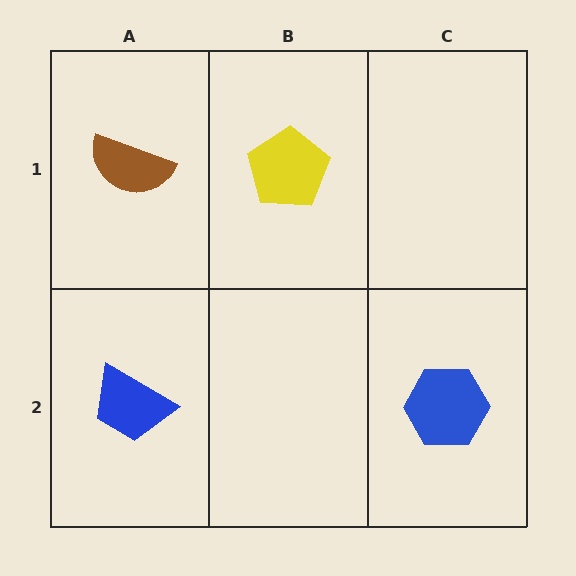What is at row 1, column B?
A yellow pentagon.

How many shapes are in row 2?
2 shapes.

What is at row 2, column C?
A blue hexagon.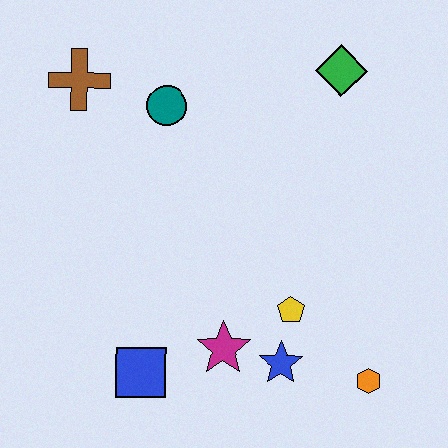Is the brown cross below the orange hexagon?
No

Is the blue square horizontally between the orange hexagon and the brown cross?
Yes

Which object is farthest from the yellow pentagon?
The brown cross is farthest from the yellow pentagon.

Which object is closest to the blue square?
The magenta star is closest to the blue square.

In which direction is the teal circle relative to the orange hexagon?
The teal circle is above the orange hexagon.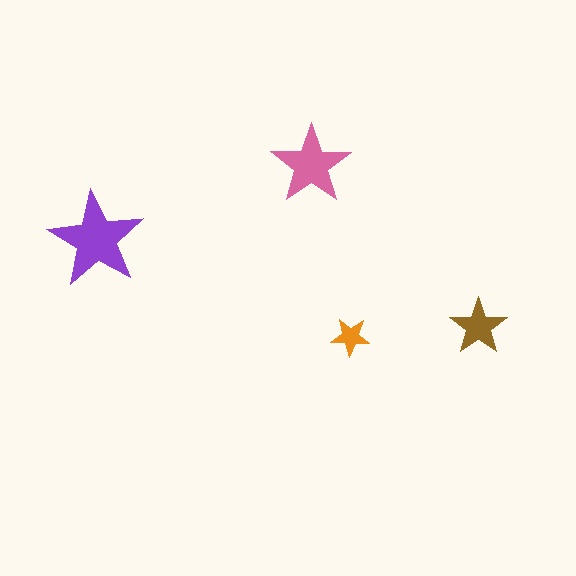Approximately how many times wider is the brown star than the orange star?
About 1.5 times wider.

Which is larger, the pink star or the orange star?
The pink one.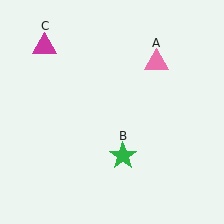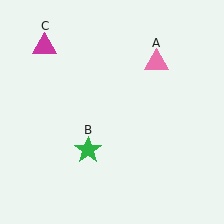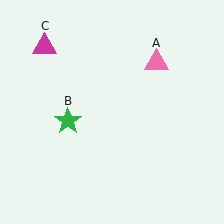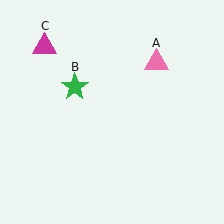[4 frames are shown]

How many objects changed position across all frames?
1 object changed position: green star (object B).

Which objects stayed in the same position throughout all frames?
Pink triangle (object A) and magenta triangle (object C) remained stationary.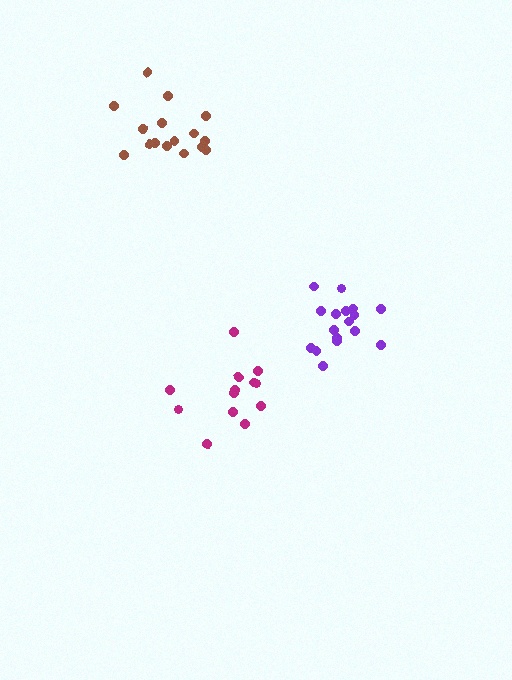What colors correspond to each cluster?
The clusters are colored: magenta, purple, brown.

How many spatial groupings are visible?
There are 3 spatial groupings.